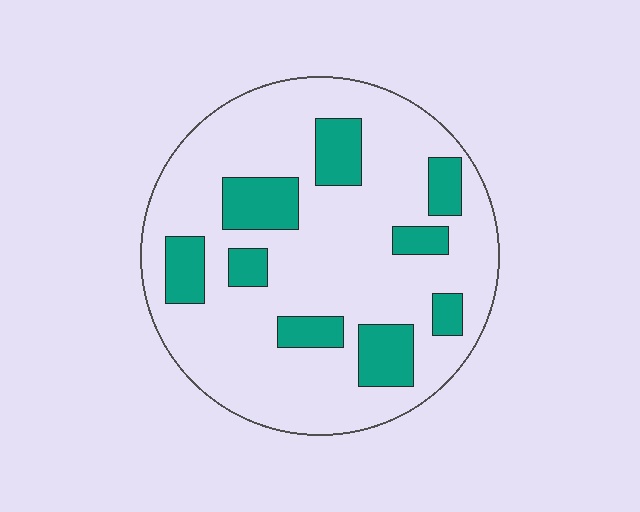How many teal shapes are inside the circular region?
9.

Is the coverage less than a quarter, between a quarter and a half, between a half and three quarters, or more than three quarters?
Less than a quarter.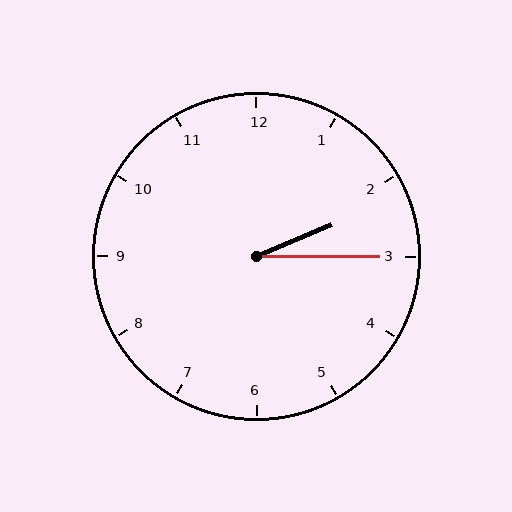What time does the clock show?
2:15.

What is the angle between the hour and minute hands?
Approximately 22 degrees.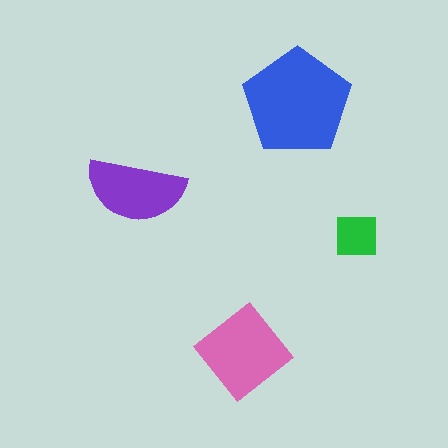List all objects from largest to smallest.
The blue pentagon, the pink diamond, the purple semicircle, the green square.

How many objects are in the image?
There are 4 objects in the image.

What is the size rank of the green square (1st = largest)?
4th.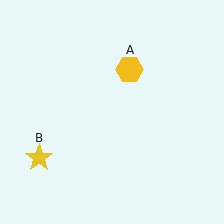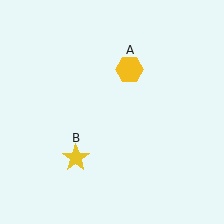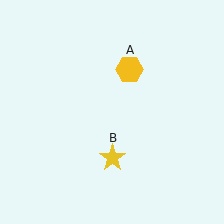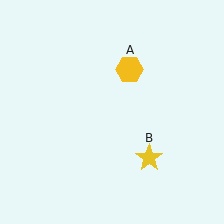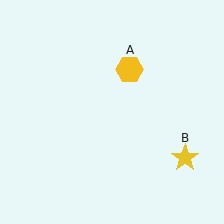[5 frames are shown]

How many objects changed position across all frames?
1 object changed position: yellow star (object B).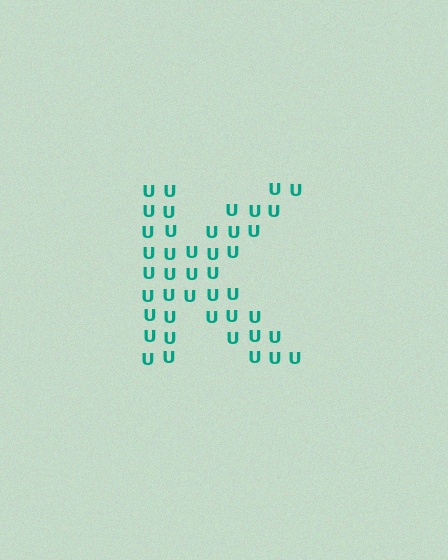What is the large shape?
The large shape is the letter K.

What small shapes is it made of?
It is made of small letter U's.